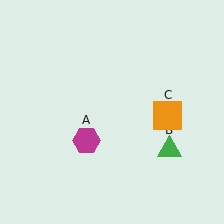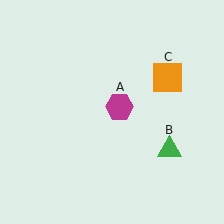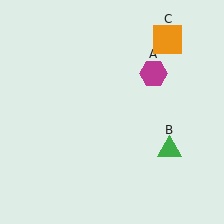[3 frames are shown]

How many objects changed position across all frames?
2 objects changed position: magenta hexagon (object A), orange square (object C).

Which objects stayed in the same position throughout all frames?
Green triangle (object B) remained stationary.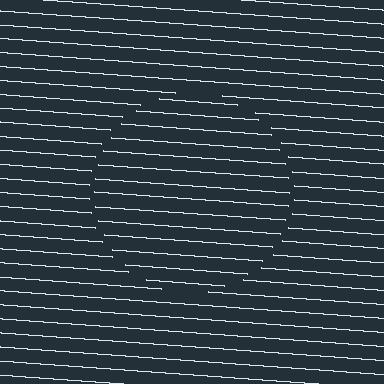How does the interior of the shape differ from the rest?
The interior of the shape contains the same grating, shifted by half a period — the contour is defined by the phase discontinuity where line-ends from the inner and outer gratings abut.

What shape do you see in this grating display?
An illusory circle. The interior of the shape contains the same grating, shifted by half a period — the contour is defined by the phase discontinuity where line-ends from the inner and outer gratings abut.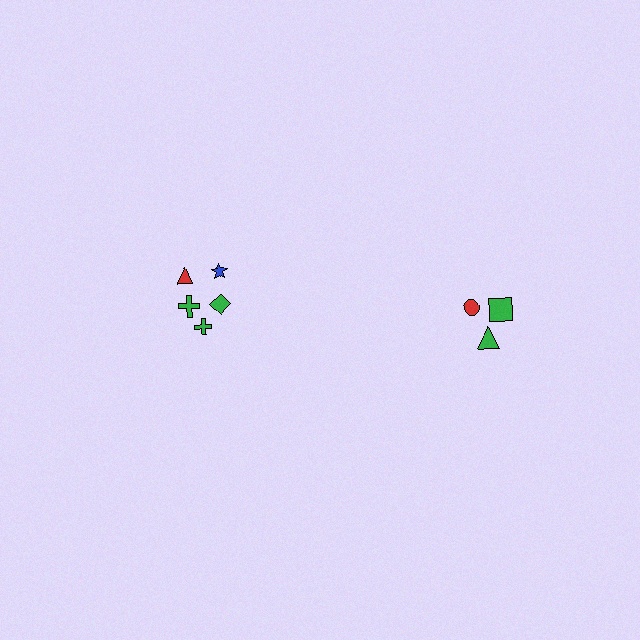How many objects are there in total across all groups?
There are 8 objects.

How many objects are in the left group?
There are 5 objects.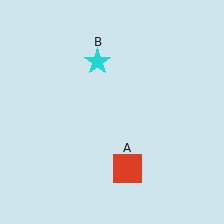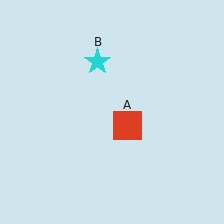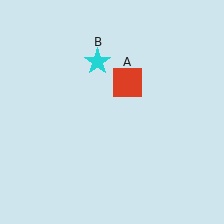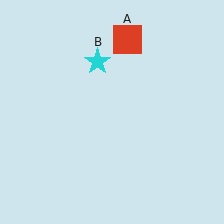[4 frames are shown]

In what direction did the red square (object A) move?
The red square (object A) moved up.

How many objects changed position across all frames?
1 object changed position: red square (object A).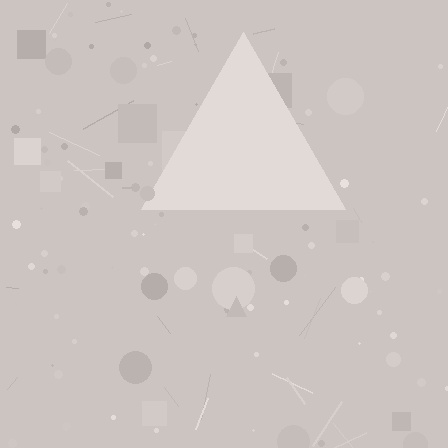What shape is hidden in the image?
A triangle is hidden in the image.